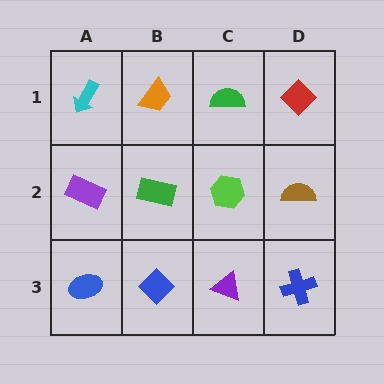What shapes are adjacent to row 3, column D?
A brown semicircle (row 2, column D), a purple triangle (row 3, column C).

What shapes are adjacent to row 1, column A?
A purple rectangle (row 2, column A), an orange trapezoid (row 1, column B).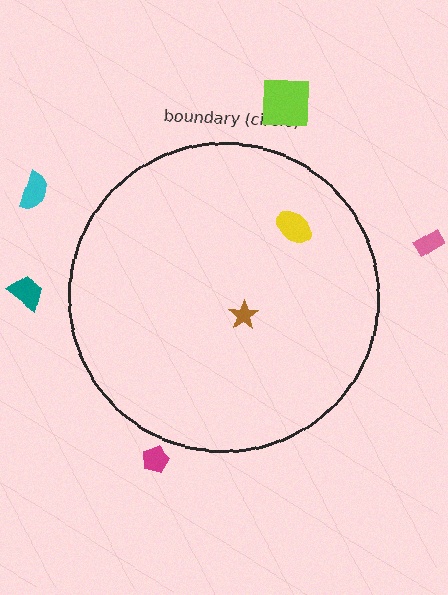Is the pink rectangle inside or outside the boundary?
Outside.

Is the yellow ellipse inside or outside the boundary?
Inside.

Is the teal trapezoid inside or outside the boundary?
Outside.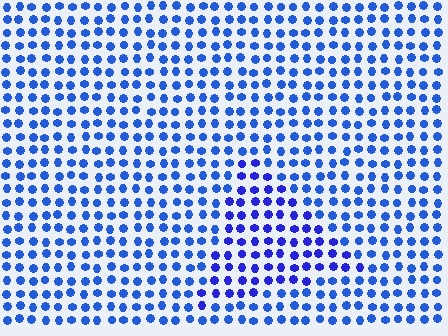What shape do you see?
I see a triangle.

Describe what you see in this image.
The image is filled with small blue elements in a uniform arrangement. A triangle-shaped region is visible where the elements are tinted to a slightly different hue, forming a subtle color boundary.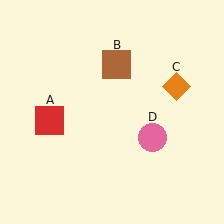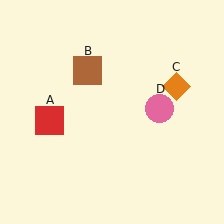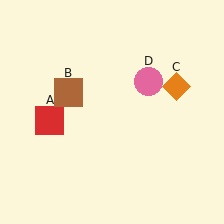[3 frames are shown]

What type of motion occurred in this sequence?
The brown square (object B), pink circle (object D) rotated counterclockwise around the center of the scene.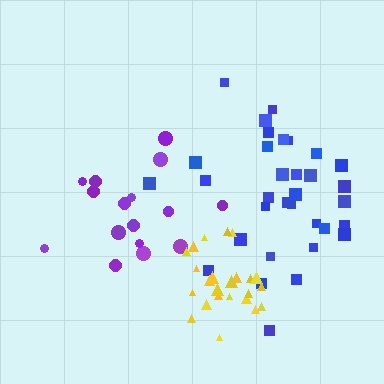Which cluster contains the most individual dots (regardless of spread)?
Blue (34).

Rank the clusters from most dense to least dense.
yellow, blue, purple.